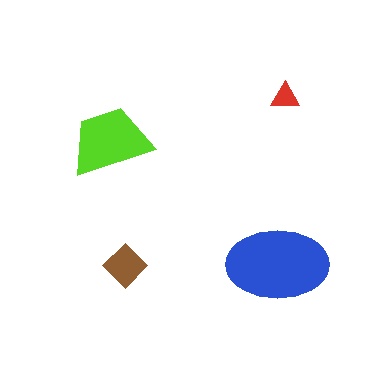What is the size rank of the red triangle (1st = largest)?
4th.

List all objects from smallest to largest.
The red triangle, the brown diamond, the lime trapezoid, the blue ellipse.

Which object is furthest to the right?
The red triangle is rightmost.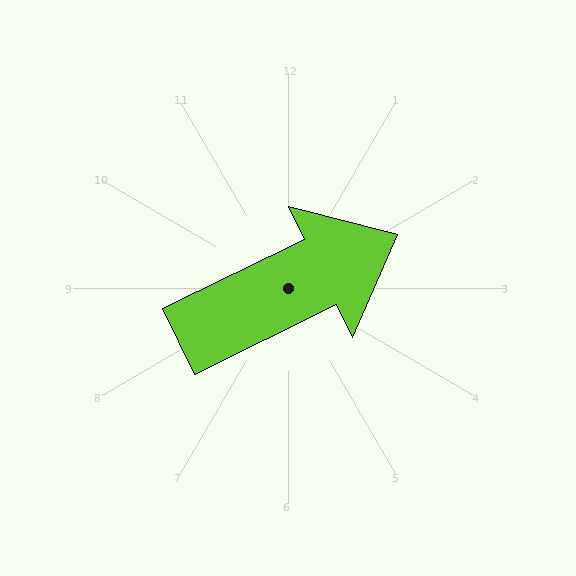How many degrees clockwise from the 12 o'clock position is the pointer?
Approximately 64 degrees.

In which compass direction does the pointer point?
Northeast.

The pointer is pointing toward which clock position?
Roughly 2 o'clock.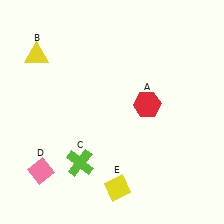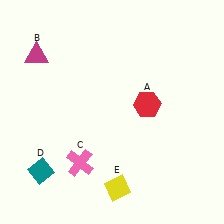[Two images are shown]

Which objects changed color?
B changed from yellow to magenta. C changed from lime to pink. D changed from pink to teal.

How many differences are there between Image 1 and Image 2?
There are 3 differences between the two images.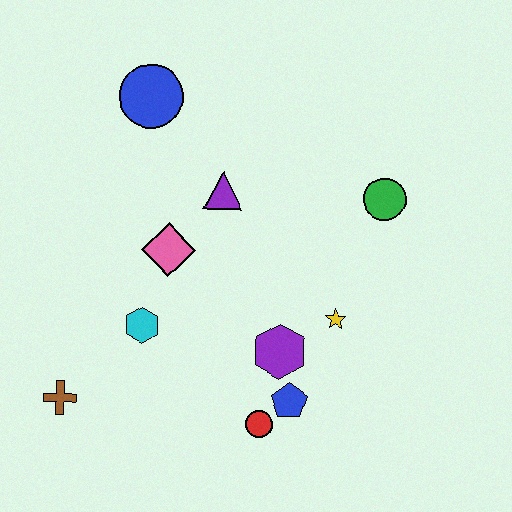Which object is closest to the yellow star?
The purple hexagon is closest to the yellow star.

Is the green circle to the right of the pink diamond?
Yes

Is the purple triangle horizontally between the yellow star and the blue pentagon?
No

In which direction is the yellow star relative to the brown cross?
The yellow star is to the right of the brown cross.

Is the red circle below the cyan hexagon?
Yes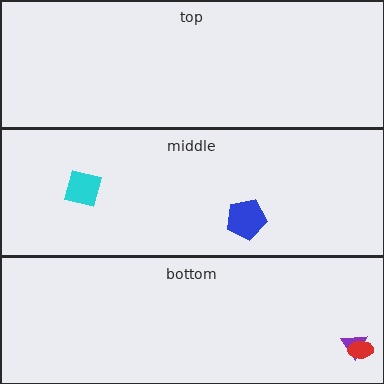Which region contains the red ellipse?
The bottom region.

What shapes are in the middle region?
The blue pentagon, the cyan square.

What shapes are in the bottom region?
The purple triangle, the red ellipse.